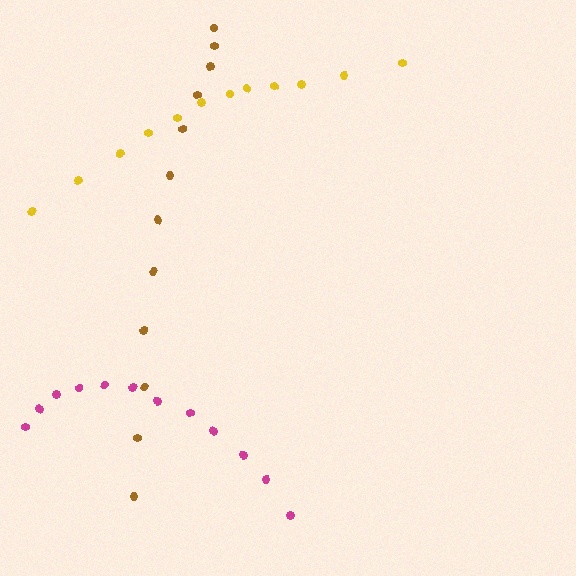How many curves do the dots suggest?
There are 3 distinct paths.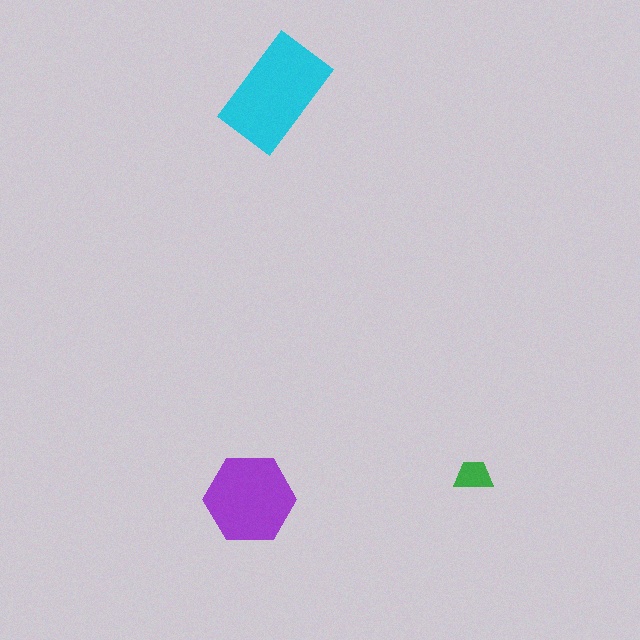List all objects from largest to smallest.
The cyan rectangle, the purple hexagon, the green trapezoid.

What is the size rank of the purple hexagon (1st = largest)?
2nd.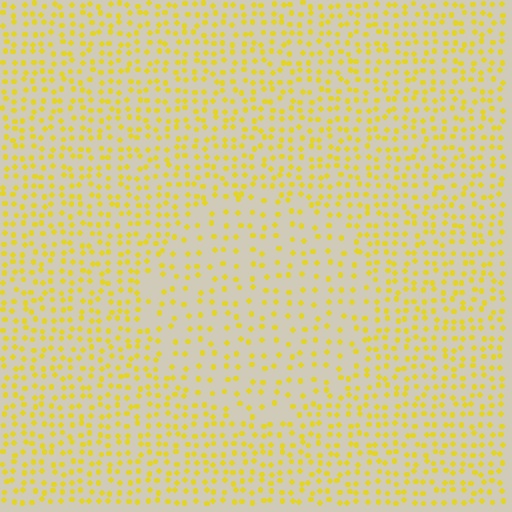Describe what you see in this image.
The image contains small yellow elements arranged at two different densities. A circle-shaped region is visible where the elements are less densely packed than the surrounding area.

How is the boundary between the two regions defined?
The boundary is defined by a change in element density (approximately 1.8x ratio). All elements are the same color, size, and shape.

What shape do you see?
I see a circle.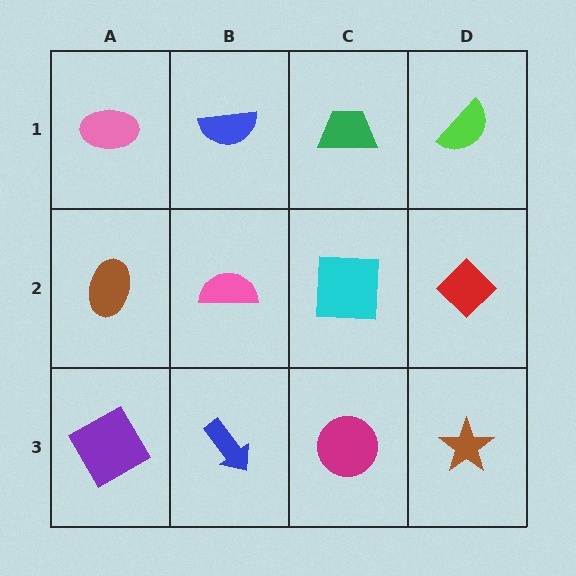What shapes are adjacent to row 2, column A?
A pink ellipse (row 1, column A), a purple square (row 3, column A), a pink semicircle (row 2, column B).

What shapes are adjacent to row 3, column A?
A brown ellipse (row 2, column A), a blue arrow (row 3, column B).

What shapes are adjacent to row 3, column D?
A red diamond (row 2, column D), a magenta circle (row 3, column C).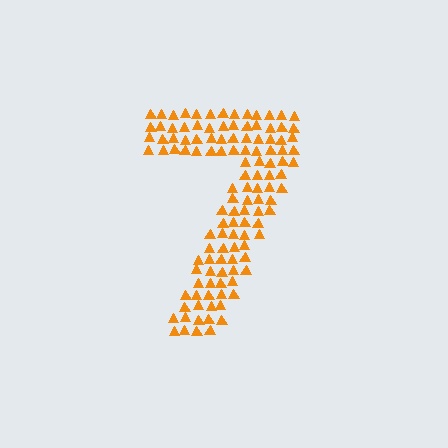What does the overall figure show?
The overall figure shows the digit 7.